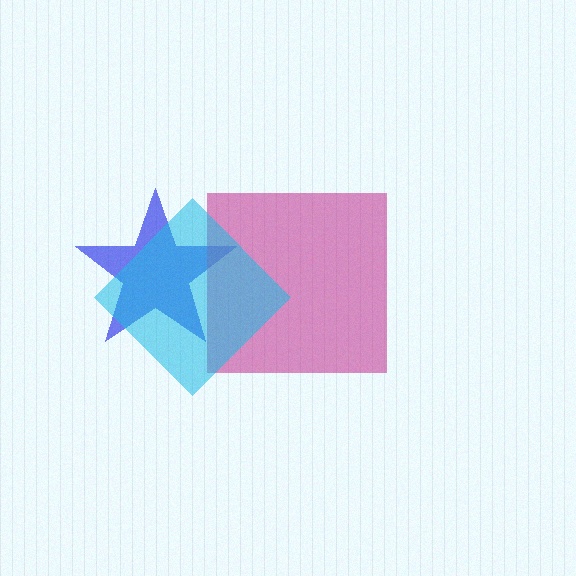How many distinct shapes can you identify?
There are 3 distinct shapes: a blue star, a magenta square, a cyan diamond.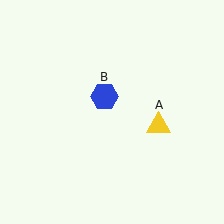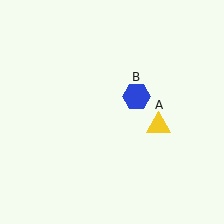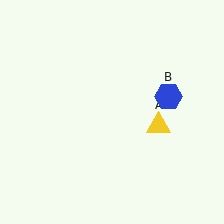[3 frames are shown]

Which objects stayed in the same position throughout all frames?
Yellow triangle (object A) remained stationary.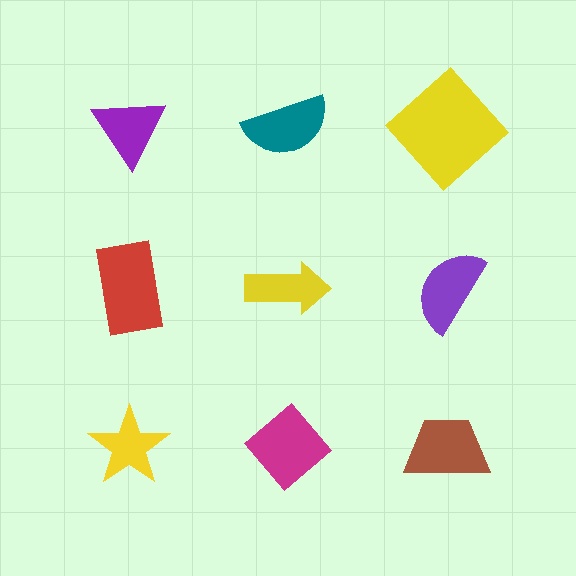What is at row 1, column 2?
A teal semicircle.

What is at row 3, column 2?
A magenta diamond.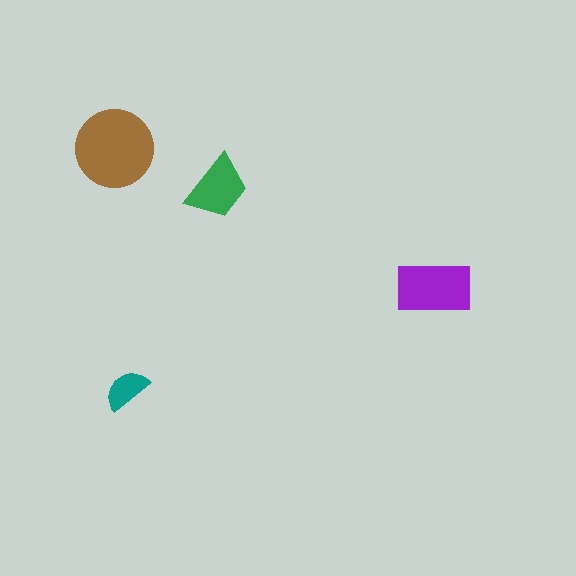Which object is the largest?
The brown circle.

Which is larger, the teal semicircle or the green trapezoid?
The green trapezoid.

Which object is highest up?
The brown circle is topmost.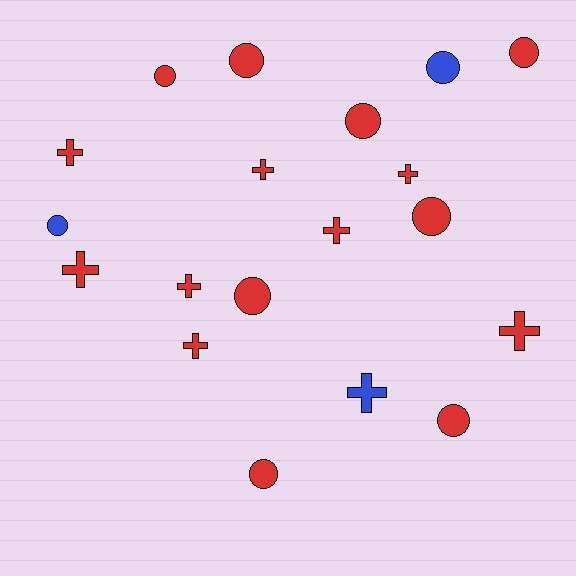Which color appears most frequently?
Red, with 16 objects.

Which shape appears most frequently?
Circle, with 10 objects.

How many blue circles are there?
There are 2 blue circles.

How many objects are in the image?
There are 19 objects.